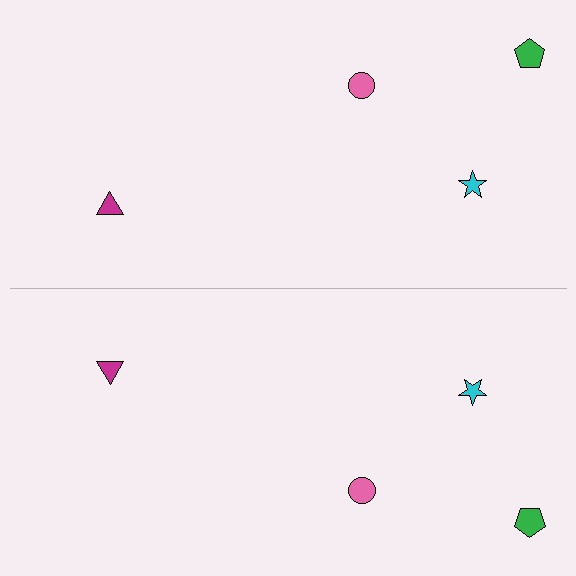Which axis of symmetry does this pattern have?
The pattern has a horizontal axis of symmetry running through the center of the image.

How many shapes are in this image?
There are 8 shapes in this image.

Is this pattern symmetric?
Yes, this pattern has bilateral (reflection) symmetry.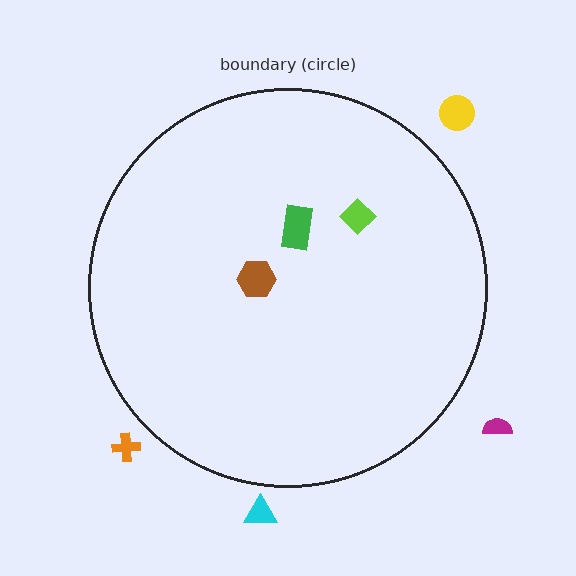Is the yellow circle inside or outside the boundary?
Outside.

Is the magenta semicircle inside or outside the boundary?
Outside.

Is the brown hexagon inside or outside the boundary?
Inside.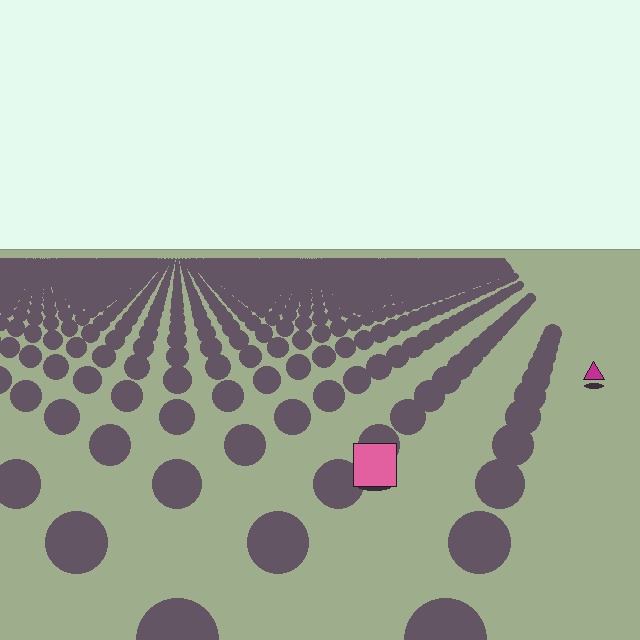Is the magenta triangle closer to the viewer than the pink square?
No. The pink square is closer — you can tell from the texture gradient: the ground texture is coarser near it.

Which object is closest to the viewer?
The pink square is closest. The texture marks near it are larger and more spread out.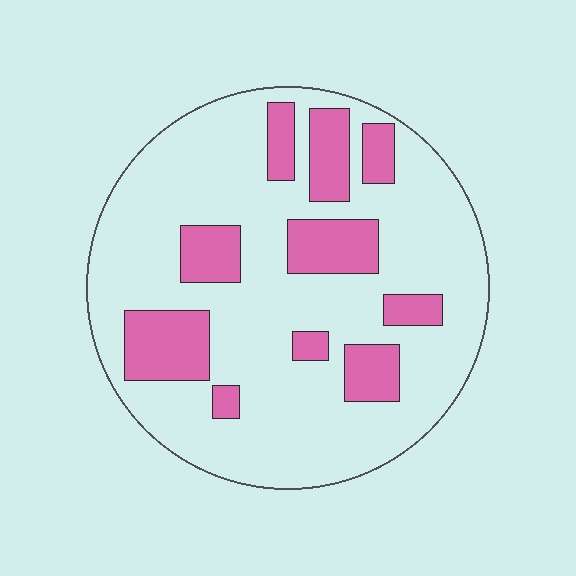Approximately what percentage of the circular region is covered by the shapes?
Approximately 25%.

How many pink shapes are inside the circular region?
10.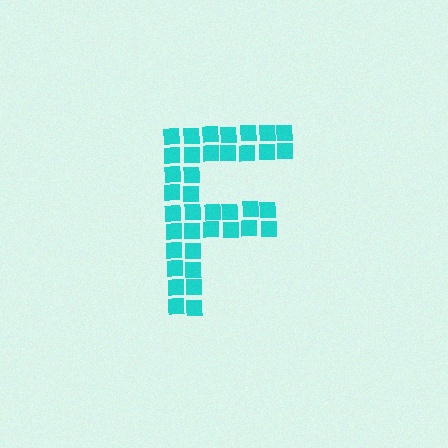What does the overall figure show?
The overall figure shows the letter F.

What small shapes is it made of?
It is made of small squares.